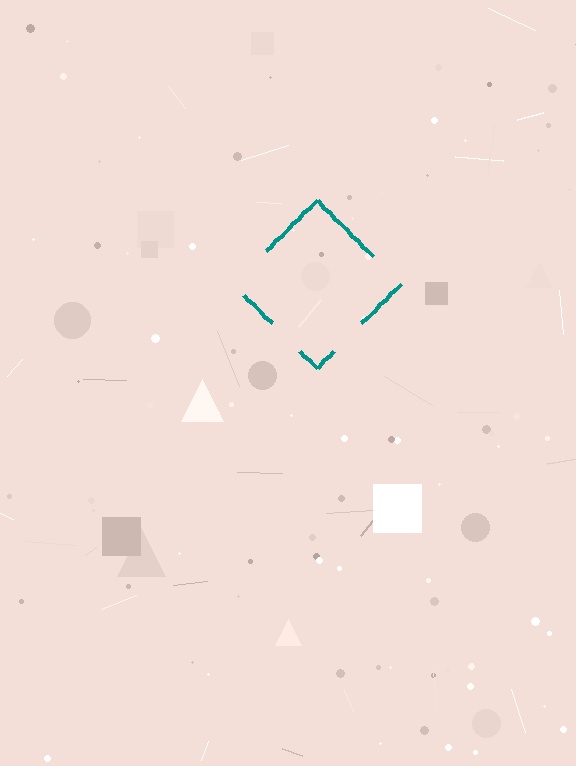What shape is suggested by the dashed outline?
The dashed outline suggests a diamond.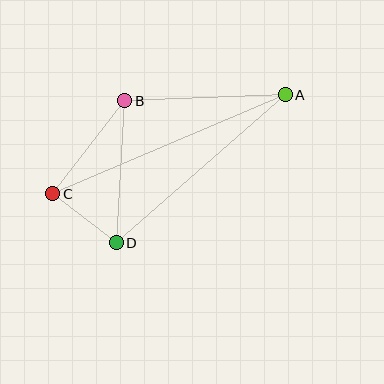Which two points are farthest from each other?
Points A and C are farthest from each other.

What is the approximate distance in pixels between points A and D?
The distance between A and D is approximately 224 pixels.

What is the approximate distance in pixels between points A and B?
The distance between A and B is approximately 160 pixels.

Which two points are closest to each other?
Points C and D are closest to each other.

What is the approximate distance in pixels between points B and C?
The distance between B and C is approximately 118 pixels.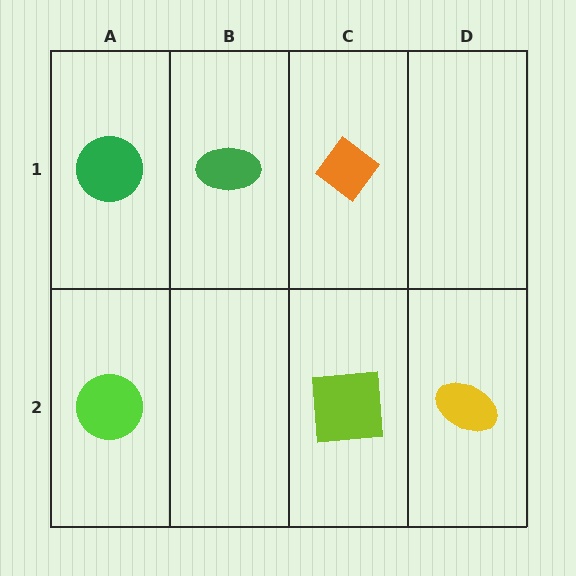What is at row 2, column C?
A lime square.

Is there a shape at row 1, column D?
No, that cell is empty.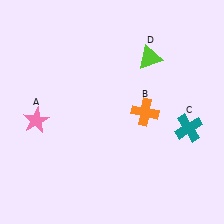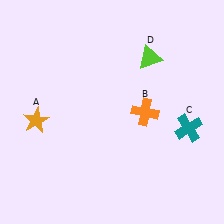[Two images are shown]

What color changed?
The star (A) changed from pink in Image 1 to orange in Image 2.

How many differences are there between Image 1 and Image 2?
There is 1 difference between the two images.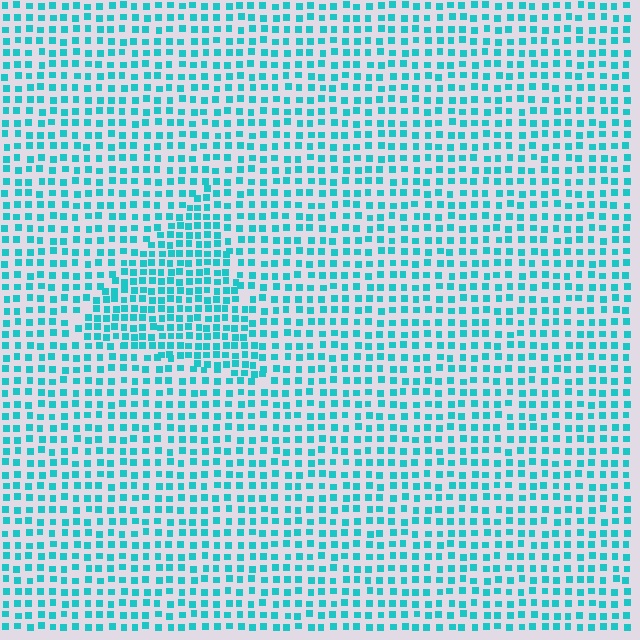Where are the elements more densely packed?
The elements are more densely packed inside the triangle boundary.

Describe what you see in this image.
The image contains small cyan elements arranged at two different densities. A triangle-shaped region is visible where the elements are more densely packed than the surrounding area.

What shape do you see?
I see a triangle.